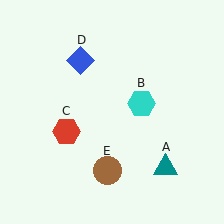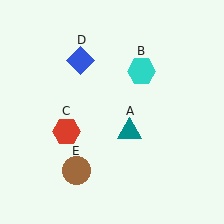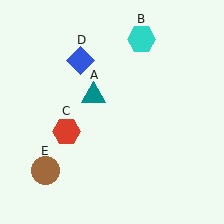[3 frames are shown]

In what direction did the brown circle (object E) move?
The brown circle (object E) moved left.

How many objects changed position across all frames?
3 objects changed position: teal triangle (object A), cyan hexagon (object B), brown circle (object E).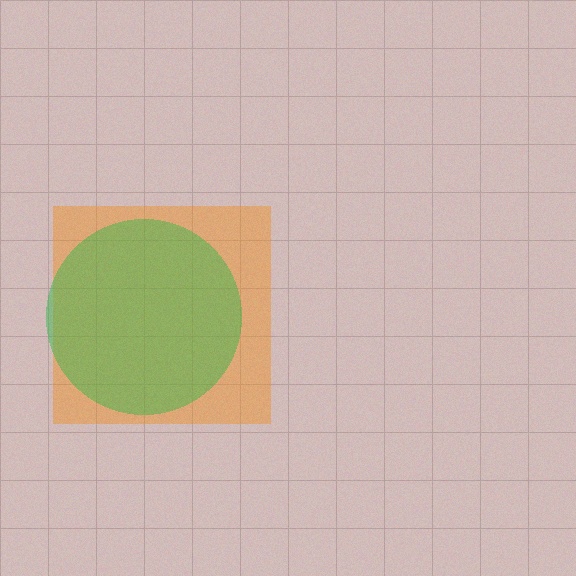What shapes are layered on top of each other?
The layered shapes are: an orange square, a green circle.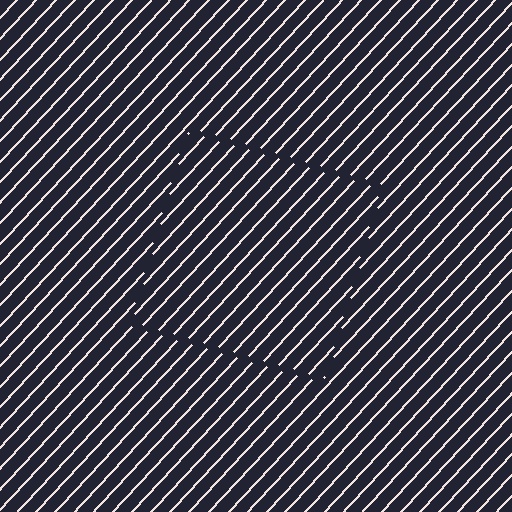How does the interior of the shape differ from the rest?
The interior of the shape contains the same grating, shifted by half a period — the contour is defined by the phase discontinuity where line-ends from the inner and outer gratings abut.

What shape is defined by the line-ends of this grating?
An illusory square. The interior of the shape contains the same grating, shifted by half a period — the contour is defined by the phase discontinuity where line-ends from the inner and outer gratings abut.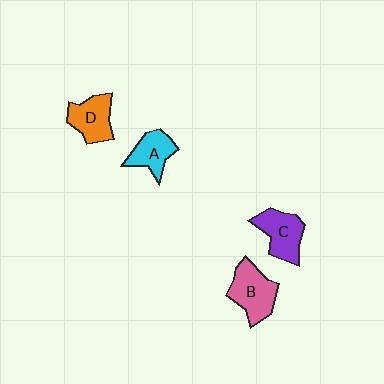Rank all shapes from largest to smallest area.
From largest to smallest: B (pink), C (purple), D (orange), A (cyan).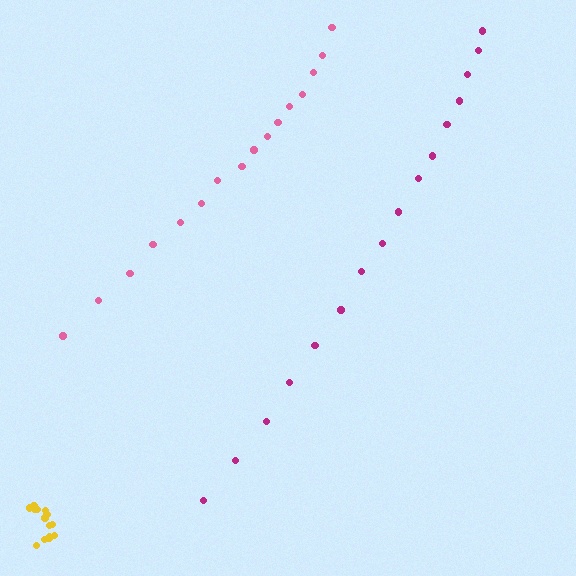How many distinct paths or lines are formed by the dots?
There are 3 distinct paths.